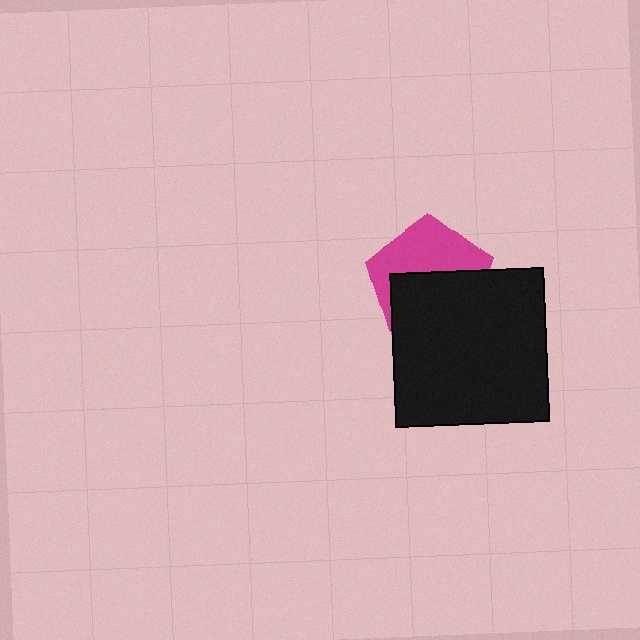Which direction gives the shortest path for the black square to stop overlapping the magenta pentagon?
Moving down gives the shortest separation.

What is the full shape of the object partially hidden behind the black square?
The partially hidden object is a magenta pentagon.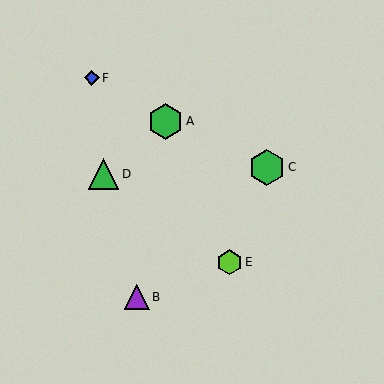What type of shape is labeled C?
Shape C is a green hexagon.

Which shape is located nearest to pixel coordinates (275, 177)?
The green hexagon (labeled C) at (267, 167) is nearest to that location.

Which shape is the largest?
The green hexagon (labeled C) is the largest.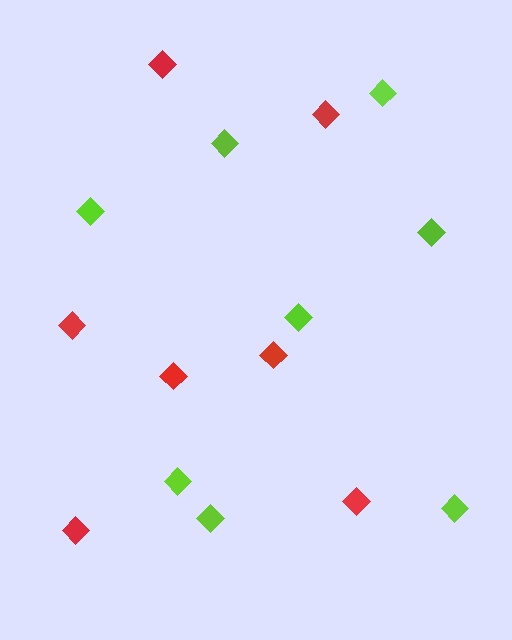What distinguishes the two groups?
There are 2 groups: one group of red diamonds (7) and one group of lime diamonds (8).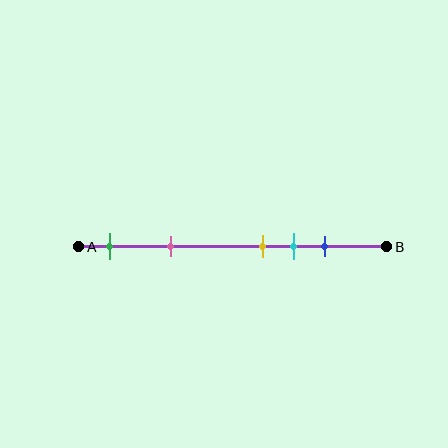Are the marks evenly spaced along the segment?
No, the marks are not evenly spaced.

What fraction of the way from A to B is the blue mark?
The blue mark is approximately 80% (0.8) of the way from A to B.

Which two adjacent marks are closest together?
The yellow and cyan marks are the closest adjacent pair.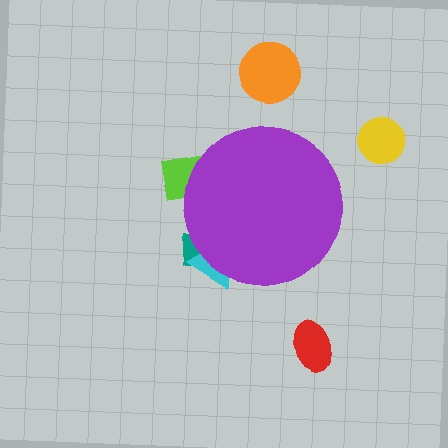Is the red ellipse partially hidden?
No, the red ellipse is fully visible.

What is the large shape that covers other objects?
A purple circle.